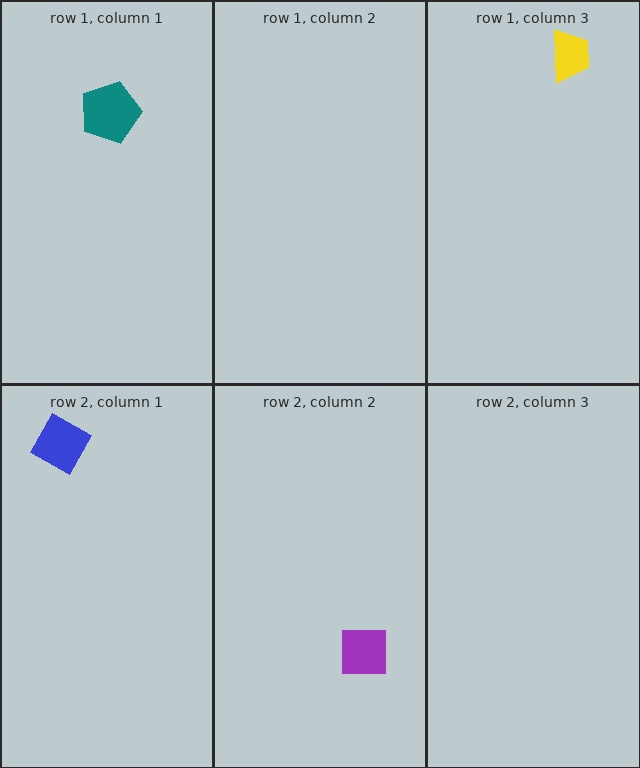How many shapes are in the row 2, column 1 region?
1.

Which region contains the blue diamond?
The row 2, column 1 region.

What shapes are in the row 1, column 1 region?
The teal pentagon.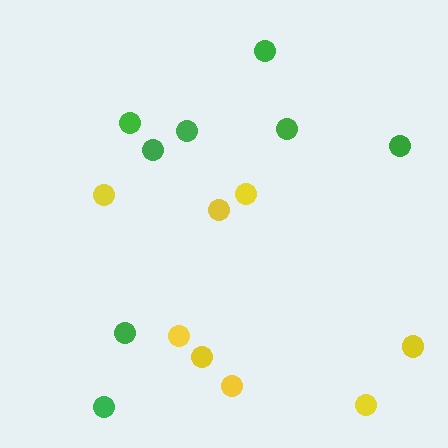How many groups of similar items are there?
There are 2 groups: one group of yellow circles (8) and one group of green circles (8).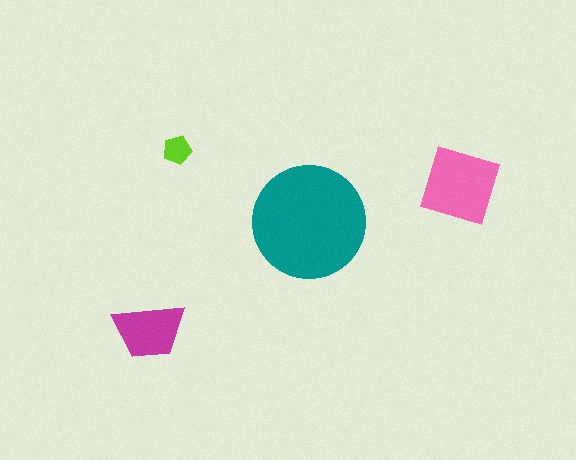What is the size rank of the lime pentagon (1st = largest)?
4th.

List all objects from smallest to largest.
The lime pentagon, the magenta trapezoid, the pink diamond, the teal circle.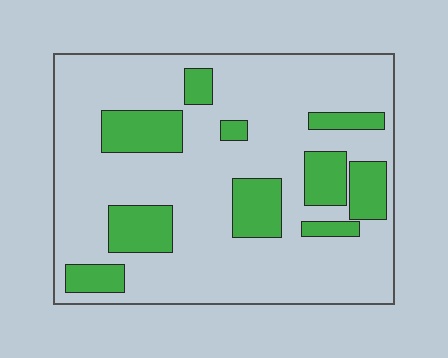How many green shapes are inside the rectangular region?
10.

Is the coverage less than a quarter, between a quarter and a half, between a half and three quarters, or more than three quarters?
Less than a quarter.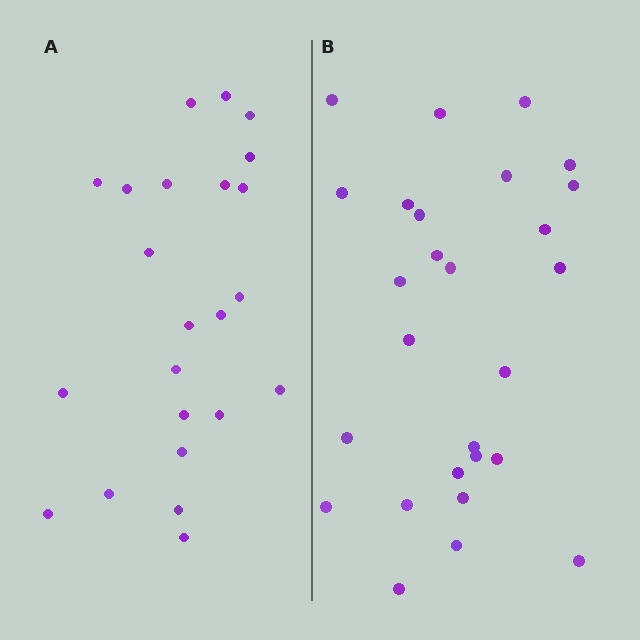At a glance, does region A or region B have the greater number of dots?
Region B (the right region) has more dots.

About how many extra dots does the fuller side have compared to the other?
Region B has about 4 more dots than region A.